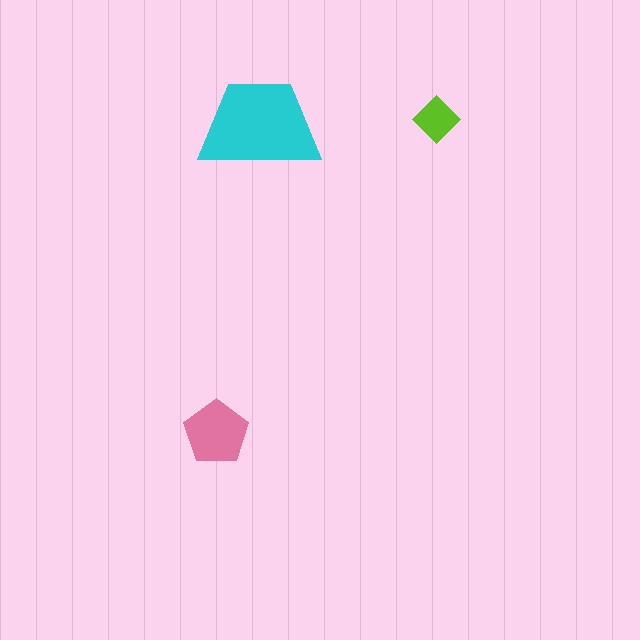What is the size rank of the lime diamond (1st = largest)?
3rd.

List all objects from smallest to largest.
The lime diamond, the pink pentagon, the cyan trapezoid.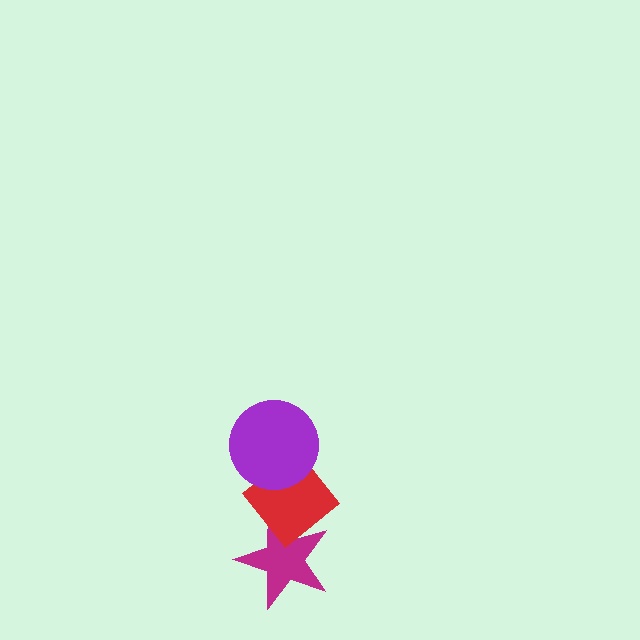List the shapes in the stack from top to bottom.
From top to bottom: the purple circle, the red diamond, the magenta star.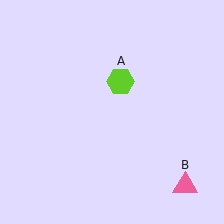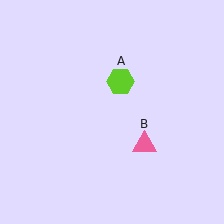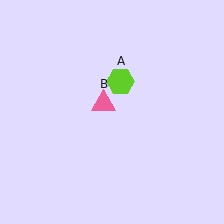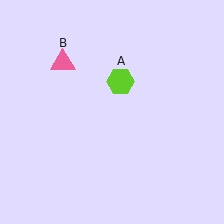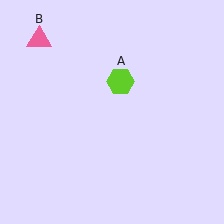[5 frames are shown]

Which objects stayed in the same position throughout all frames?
Lime hexagon (object A) remained stationary.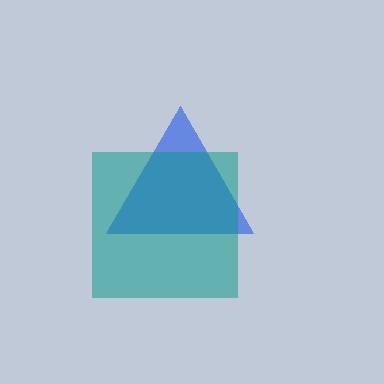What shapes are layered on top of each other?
The layered shapes are: a blue triangle, a teal square.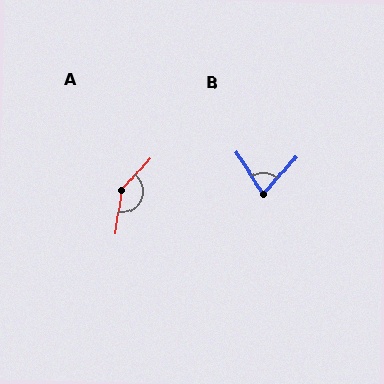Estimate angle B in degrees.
Approximately 75 degrees.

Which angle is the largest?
A, at approximately 147 degrees.